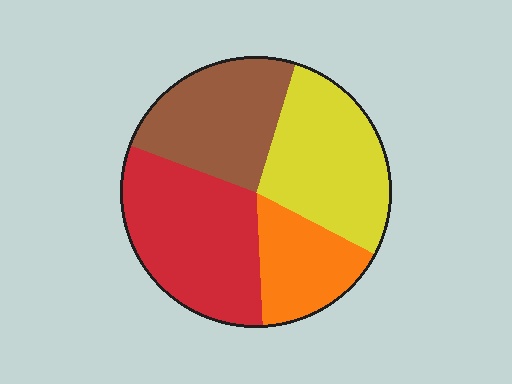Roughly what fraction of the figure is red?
Red takes up about one third (1/3) of the figure.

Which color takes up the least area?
Orange, at roughly 15%.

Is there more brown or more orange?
Brown.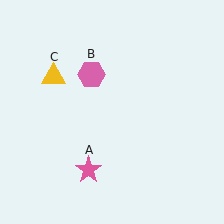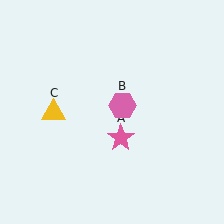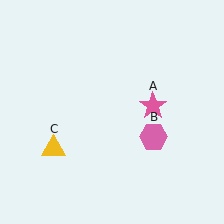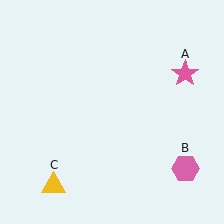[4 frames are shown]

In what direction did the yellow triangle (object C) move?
The yellow triangle (object C) moved down.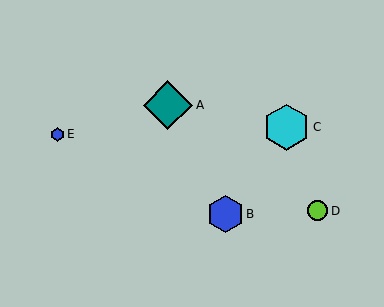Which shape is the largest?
The teal diamond (labeled A) is the largest.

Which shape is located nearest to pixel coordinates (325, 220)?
The lime circle (labeled D) at (318, 211) is nearest to that location.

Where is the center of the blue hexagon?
The center of the blue hexagon is at (57, 134).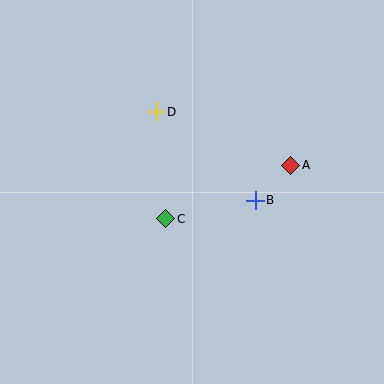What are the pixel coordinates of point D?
Point D is at (156, 112).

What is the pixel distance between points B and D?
The distance between B and D is 133 pixels.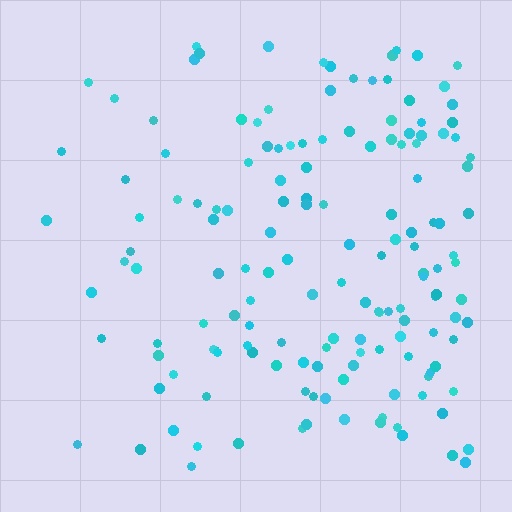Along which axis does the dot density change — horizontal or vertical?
Horizontal.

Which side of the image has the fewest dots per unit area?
The left.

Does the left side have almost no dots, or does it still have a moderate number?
Still a moderate number, just noticeably fewer than the right.